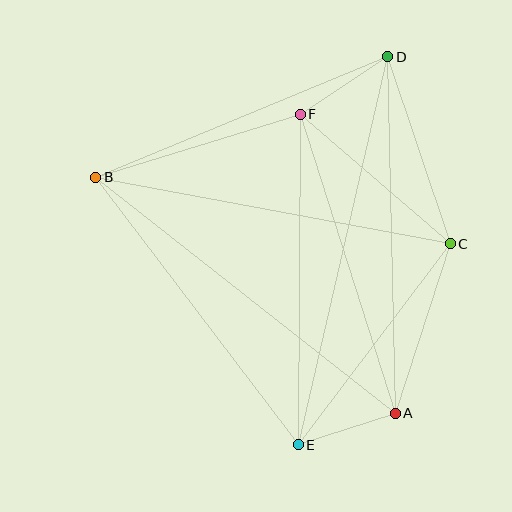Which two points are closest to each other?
Points A and E are closest to each other.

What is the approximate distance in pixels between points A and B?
The distance between A and B is approximately 381 pixels.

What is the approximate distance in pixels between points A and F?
The distance between A and F is approximately 314 pixels.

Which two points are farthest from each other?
Points D and E are farthest from each other.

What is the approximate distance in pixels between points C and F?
The distance between C and F is approximately 198 pixels.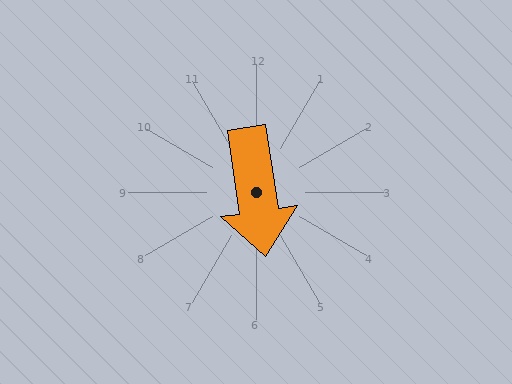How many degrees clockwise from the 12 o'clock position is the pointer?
Approximately 172 degrees.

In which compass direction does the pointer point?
South.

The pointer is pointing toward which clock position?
Roughly 6 o'clock.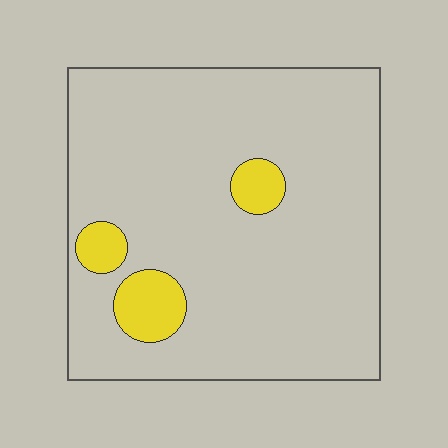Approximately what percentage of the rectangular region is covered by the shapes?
Approximately 10%.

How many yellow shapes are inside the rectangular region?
3.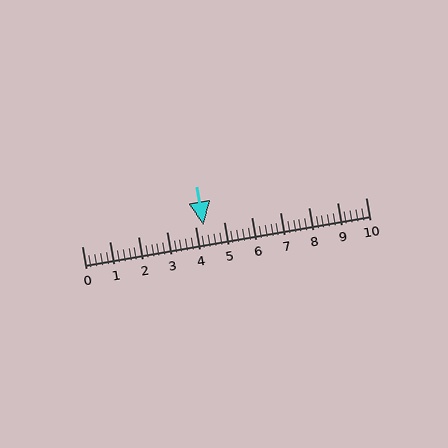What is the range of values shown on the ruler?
The ruler shows values from 0 to 10.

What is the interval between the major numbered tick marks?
The major tick marks are spaced 1 units apart.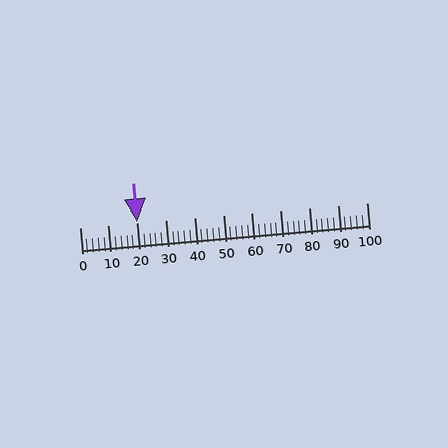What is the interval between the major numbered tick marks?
The major tick marks are spaced 10 units apart.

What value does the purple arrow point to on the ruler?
The purple arrow points to approximately 20.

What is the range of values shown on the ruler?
The ruler shows values from 0 to 100.